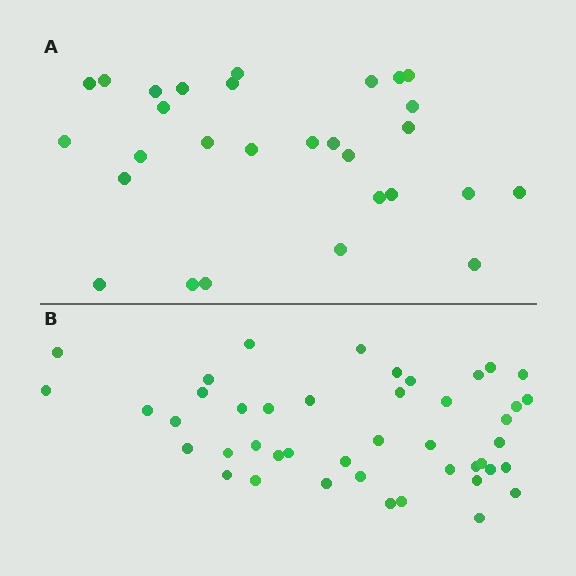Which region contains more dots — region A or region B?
Region B (the bottom region) has more dots.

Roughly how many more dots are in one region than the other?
Region B has approximately 15 more dots than region A.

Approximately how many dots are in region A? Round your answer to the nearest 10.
About 30 dots. (The exact count is 29, which rounds to 30.)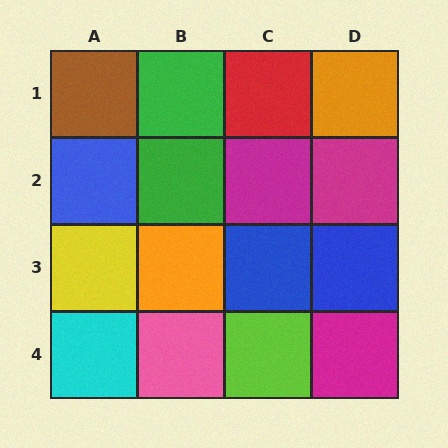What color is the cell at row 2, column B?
Green.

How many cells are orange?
2 cells are orange.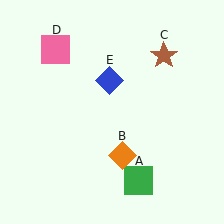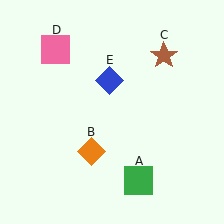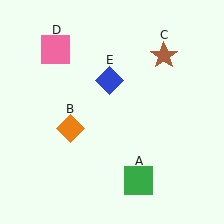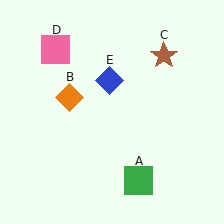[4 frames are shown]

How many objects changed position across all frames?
1 object changed position: orange diamond (object B).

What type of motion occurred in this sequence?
The orange diamond (object B) rotated clockwise around the center of the scene.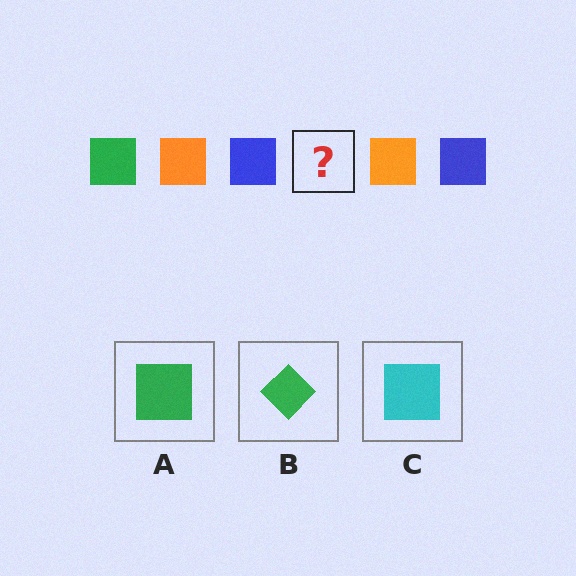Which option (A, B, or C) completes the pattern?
A.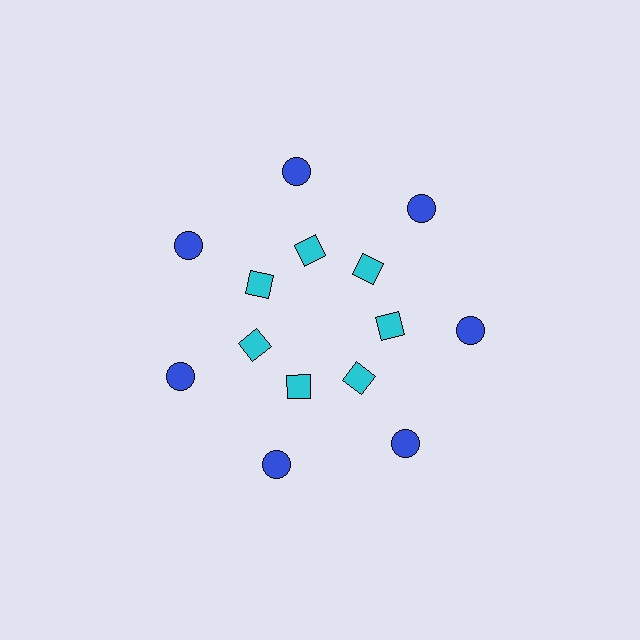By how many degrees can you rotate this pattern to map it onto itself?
The pattern maps onto itself every 51 degrees of rotation.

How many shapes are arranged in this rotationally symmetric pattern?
There are 21 shapes, arranged in 7 groups of 3.